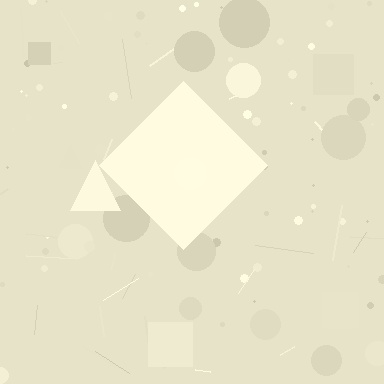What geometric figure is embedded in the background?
A diamond is embedded in the background.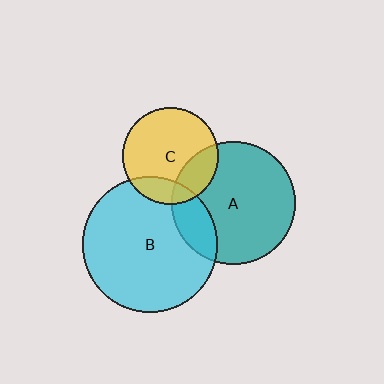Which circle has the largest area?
Circle B (cyan).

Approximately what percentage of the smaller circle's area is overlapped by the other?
Approximately 25%.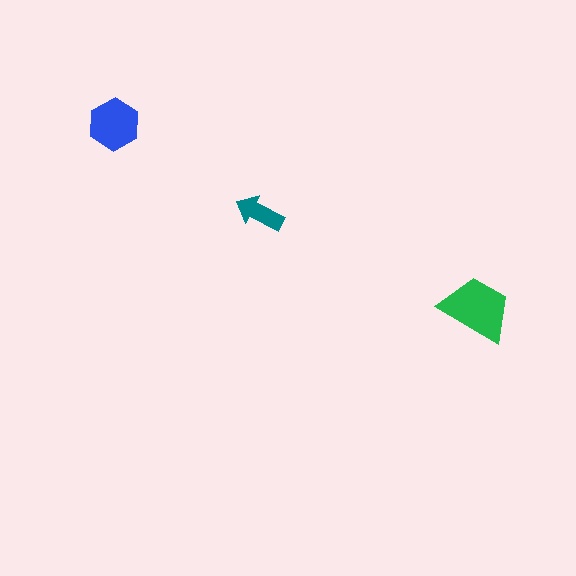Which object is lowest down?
The green trapezoid is bottommost.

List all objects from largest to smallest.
The green trapezoid, the blue hexagon, the teal arrow.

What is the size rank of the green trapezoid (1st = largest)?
1st.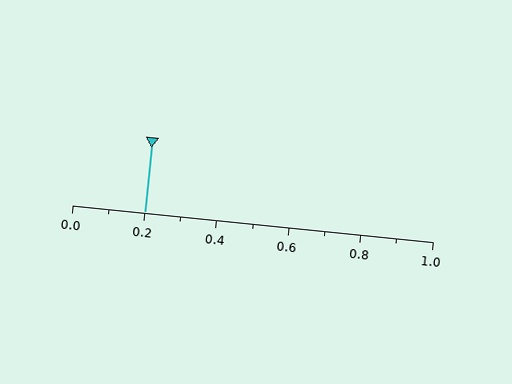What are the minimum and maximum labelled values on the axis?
The axis runs from 0.0 to 1.0.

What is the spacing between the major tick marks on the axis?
The major ticks are spaced 0.2 apart.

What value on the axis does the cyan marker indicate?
The marker indicates approximately 0.2.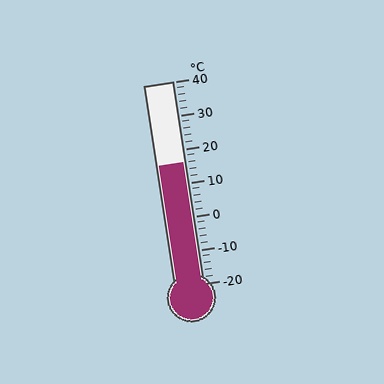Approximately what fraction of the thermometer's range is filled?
The thermometer is filled to approximately 60% of its range.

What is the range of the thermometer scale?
The thermometer scale ranges from -20°C to 40°C.